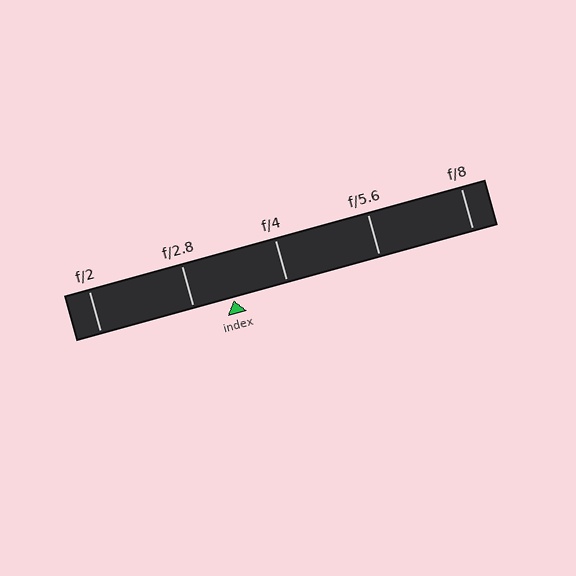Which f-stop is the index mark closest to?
The index mark is closest to f/2.8.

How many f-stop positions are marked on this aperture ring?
There are 5 f-stop positions marked.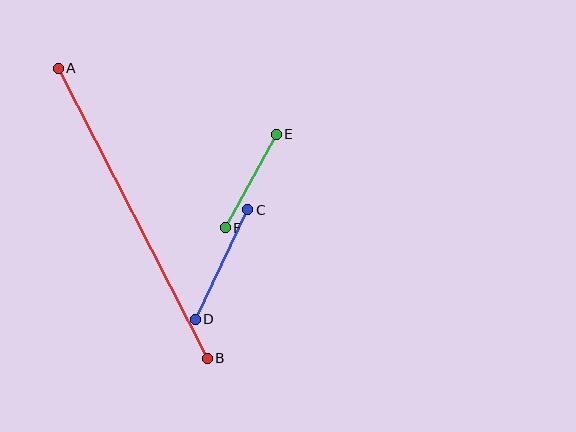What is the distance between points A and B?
The distance is approximately 326 pixels.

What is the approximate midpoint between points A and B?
The midpoint is at approximately (133, 213) pixels.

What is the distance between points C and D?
The distance is approximately 121 pixels.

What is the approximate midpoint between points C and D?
The midpoint is at approximately (221, 265) pixels.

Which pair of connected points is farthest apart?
Points A and B are farthest apart.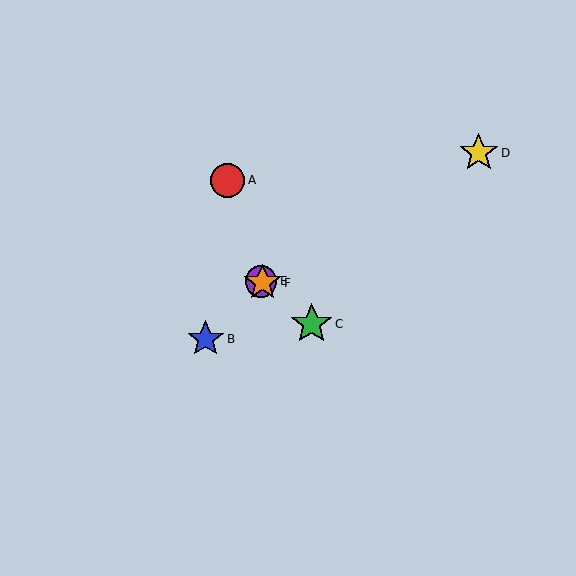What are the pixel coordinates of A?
Object A is at (227, 180).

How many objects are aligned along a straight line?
3 objects (C, E, F) are aligned along a straight line.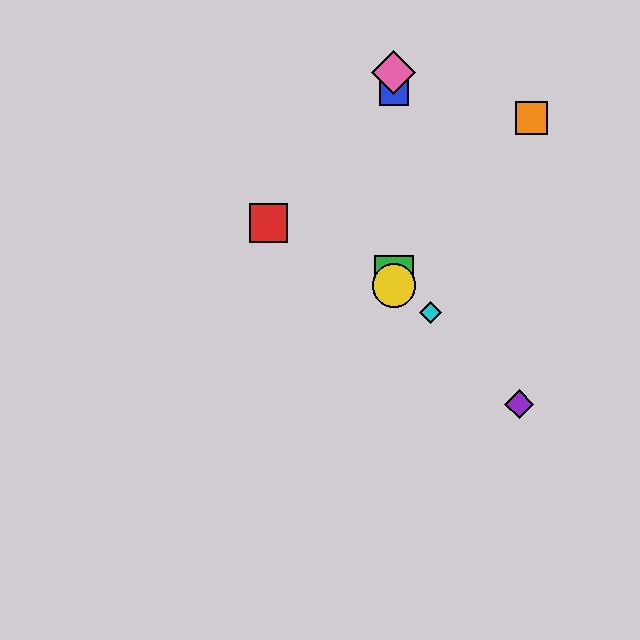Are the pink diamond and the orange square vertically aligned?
No, the pink diamond is at x≈394 and the orange square is at x≈532.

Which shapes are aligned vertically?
The blue square, the green square, the yellow circle, the pink diamond are aligned vertically.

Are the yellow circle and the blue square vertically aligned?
Yes, both are at x≈394.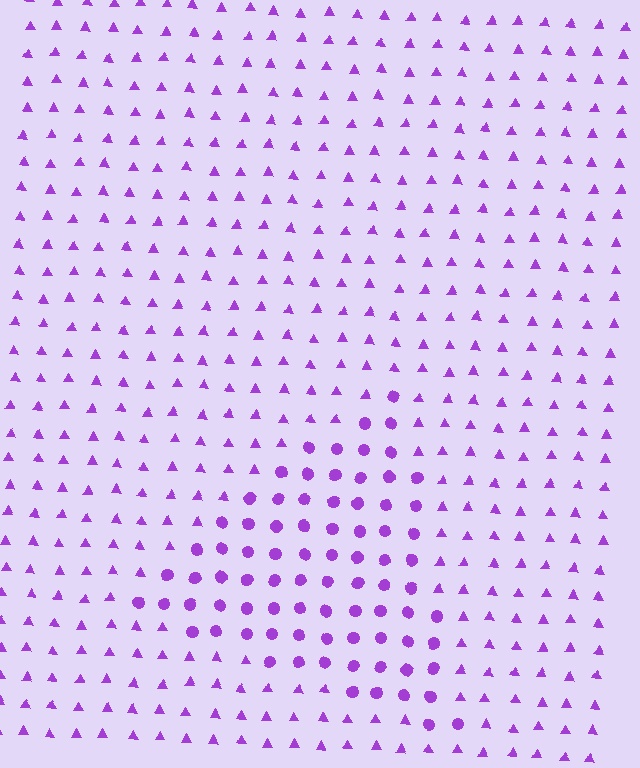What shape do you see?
I see a triangle.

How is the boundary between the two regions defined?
The boundary is defined by a change in element shape: circles inside vs. triangles outside. All elements share the same color and spacing.